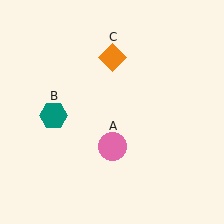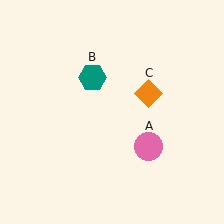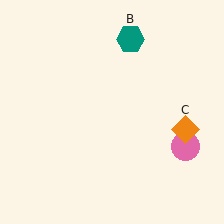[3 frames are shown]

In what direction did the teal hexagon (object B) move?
The teal hexagon (object B) moved up and to the right.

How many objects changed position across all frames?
3 objects changed position: pink circle (object A), teal hexagon (object B), orange diamond (object C).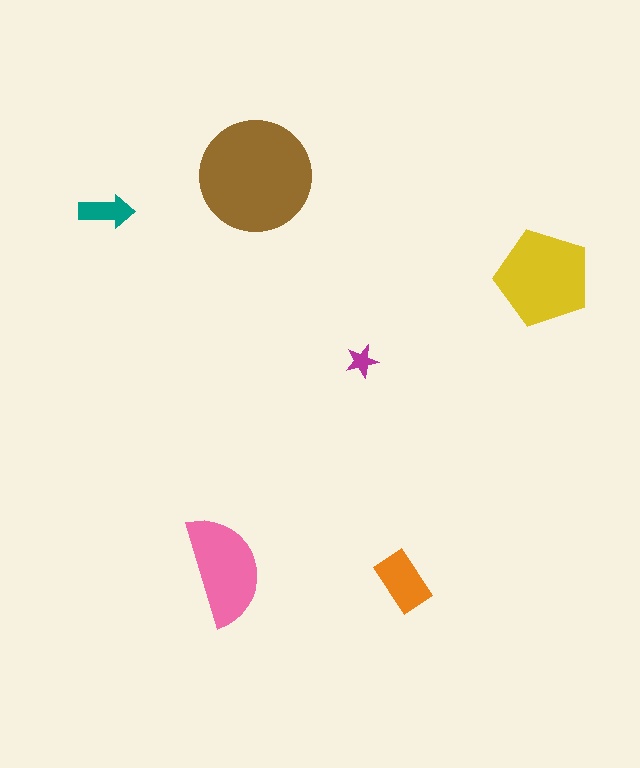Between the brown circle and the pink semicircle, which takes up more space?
The brown circle.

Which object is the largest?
The brown circle.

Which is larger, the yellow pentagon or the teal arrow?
The yellow pentagon.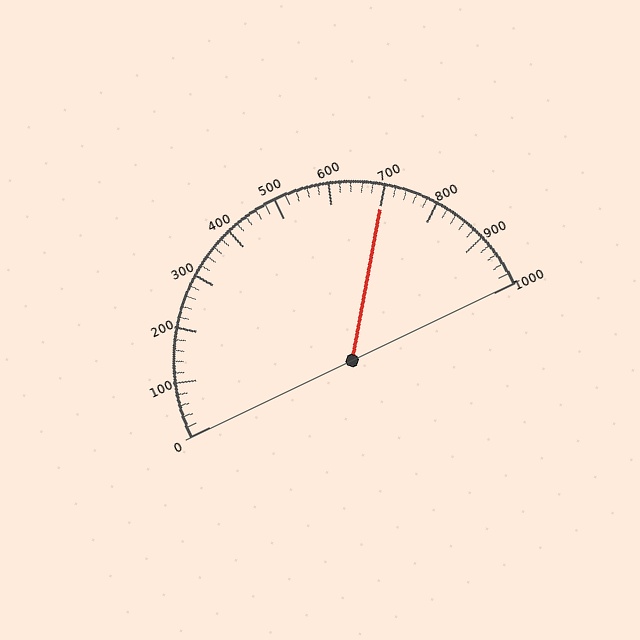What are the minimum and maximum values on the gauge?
The gauge ranges from 0 to 1000.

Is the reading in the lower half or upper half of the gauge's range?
The reading is in the upper half of the range (0 to 1000).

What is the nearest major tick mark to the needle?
The nearest major tick mark is 700.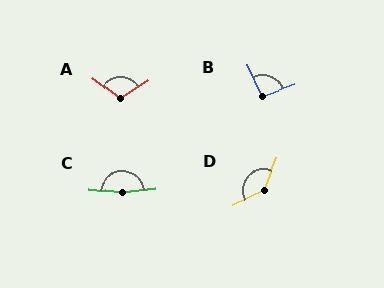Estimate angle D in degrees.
Approximately 140 degrees.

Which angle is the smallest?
B, at approximately 95 degrees.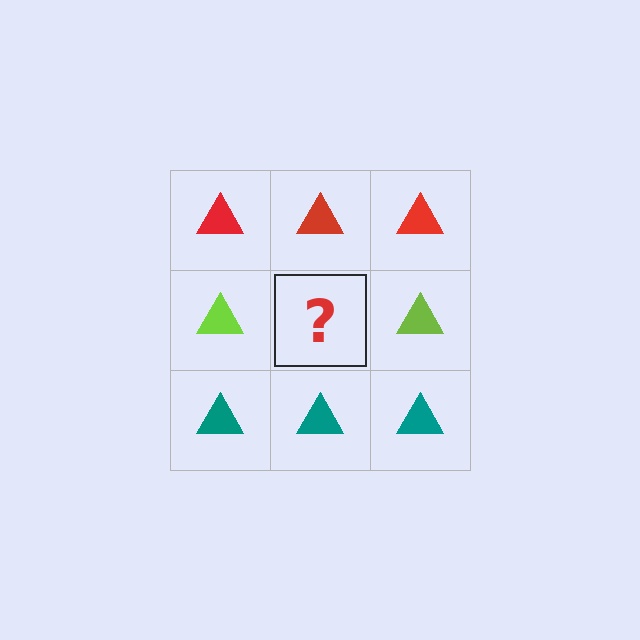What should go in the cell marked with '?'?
The missing cell should contain a lime triangle.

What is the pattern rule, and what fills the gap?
The rule is that each row has a consistent color. The gap should be filled with a lime triangle.